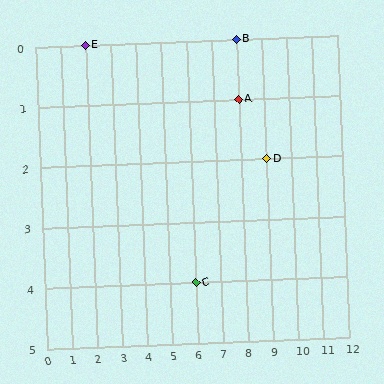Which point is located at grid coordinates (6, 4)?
Point C is at (6, 4).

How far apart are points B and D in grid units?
Points B and D are 1 column and 2 rows apart (about 2.2 grid units diagonally).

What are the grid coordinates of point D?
Point D is at grid coordinates (9, 2).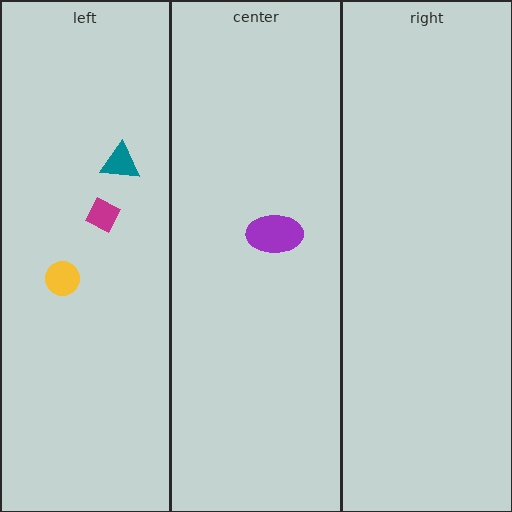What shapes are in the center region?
The purple ellipse.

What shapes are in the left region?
The magenta diamond, the teal triangle, the yellow circle.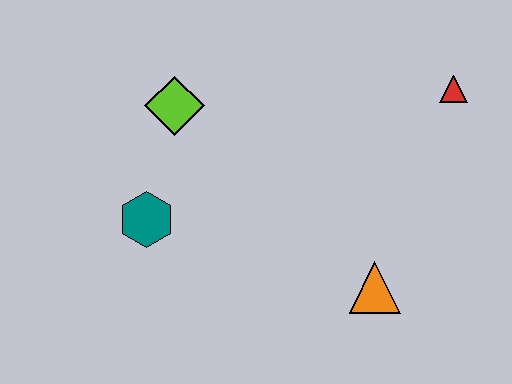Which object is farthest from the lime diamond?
The red triangle is farthest from the lime diamond.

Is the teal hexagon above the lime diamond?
No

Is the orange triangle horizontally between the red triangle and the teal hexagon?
Yes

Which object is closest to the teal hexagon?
The lime diamond is closest to the teal hexagon.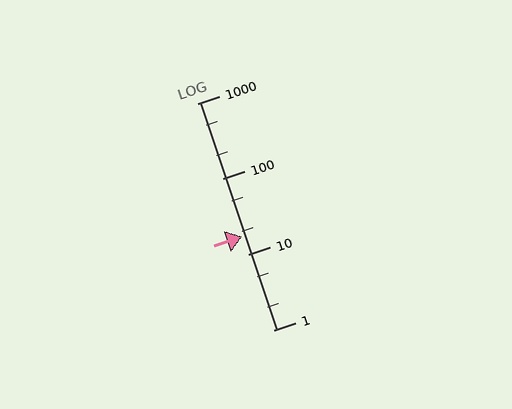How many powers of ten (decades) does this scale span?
The scale spans 3 decades, from 1 to 1000.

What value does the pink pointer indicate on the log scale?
The pointer indicates approximately 17.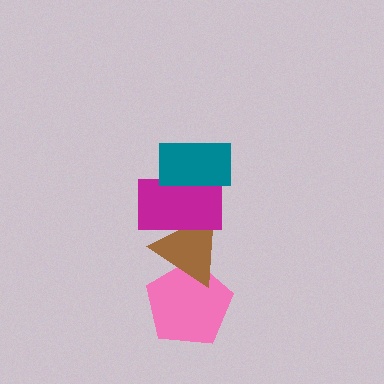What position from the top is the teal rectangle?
The teal rectangle is 1st from the top.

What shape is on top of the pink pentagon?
The brown triangle is on top of the pink pentagon.